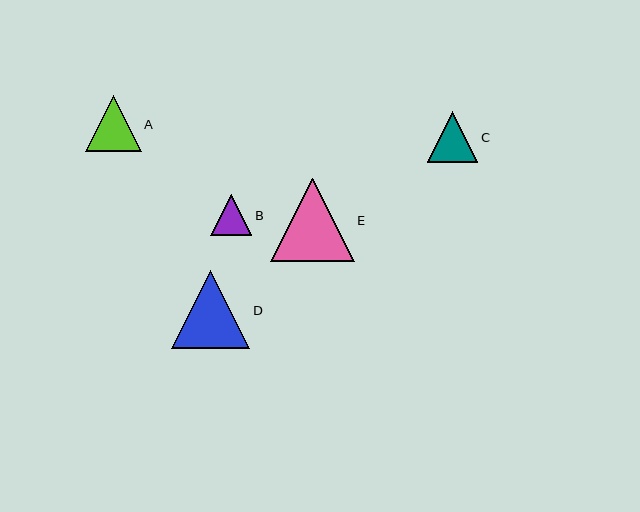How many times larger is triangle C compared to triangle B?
Triangle C is approximately 1.2 times the size of triangle B.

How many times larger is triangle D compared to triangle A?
Triangle D is approximately 1.4 times the size of triangle A.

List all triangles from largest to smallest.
From largest to smallest: E, D, A, C, B.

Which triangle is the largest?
Triangle E is the largest with a size of approximately 84 pixels.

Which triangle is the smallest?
Triangle B is the smallest with a size of approximately 41 pixels.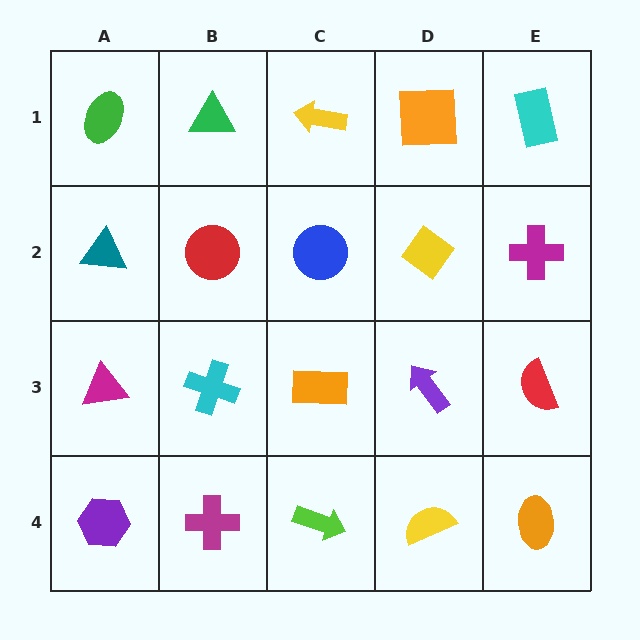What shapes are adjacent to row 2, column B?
A green triangle (row 1, column B), a cyan cross (row 3, column B), a teal triangle (row 2, column A), a blue circle (row 2, column C).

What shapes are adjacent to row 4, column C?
An orange rectangle (row 3, column C), a magenta cross (row 4, column B), a yellow semicircle (row 4, column D).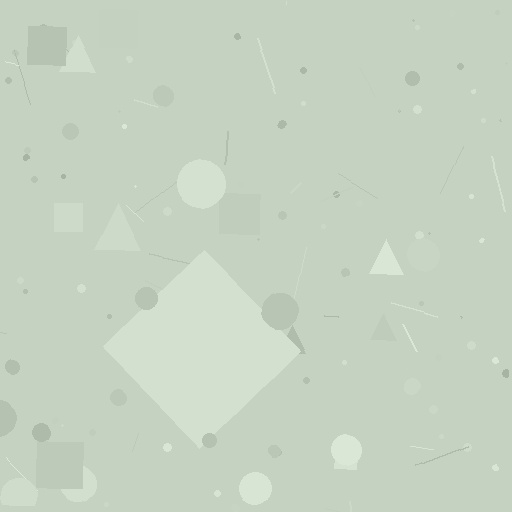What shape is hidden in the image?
A diamond is hidden in the image.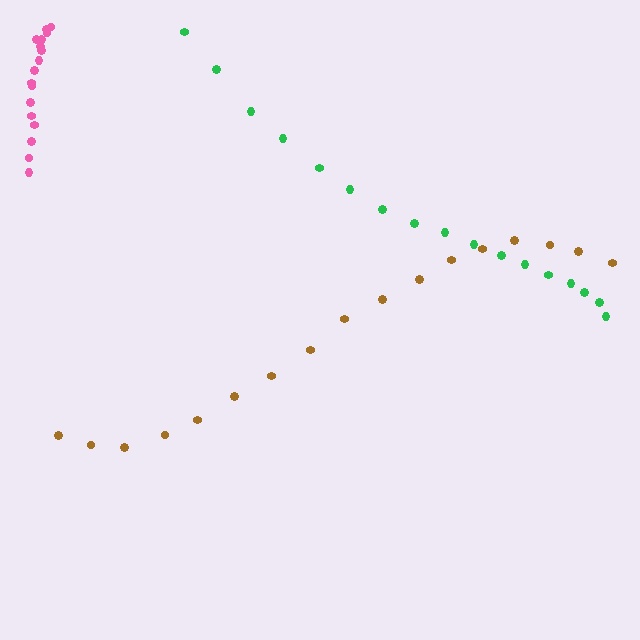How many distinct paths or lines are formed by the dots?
There are 3 distinct paths.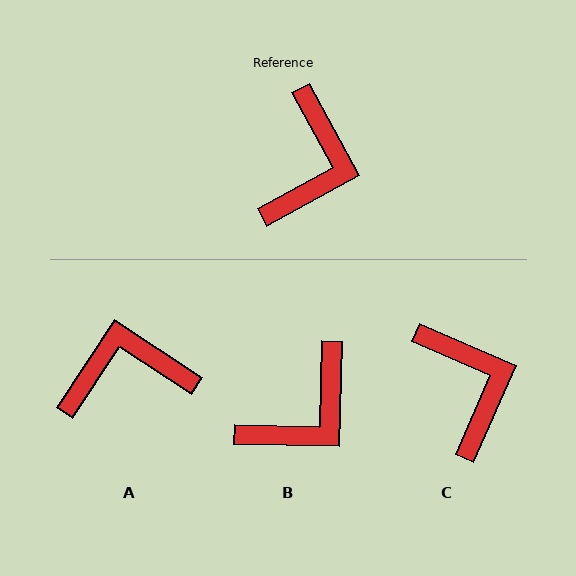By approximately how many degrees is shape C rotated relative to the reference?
Approximately 38 degrees counter-clockwise.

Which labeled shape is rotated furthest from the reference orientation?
A, about 118 degrees away.